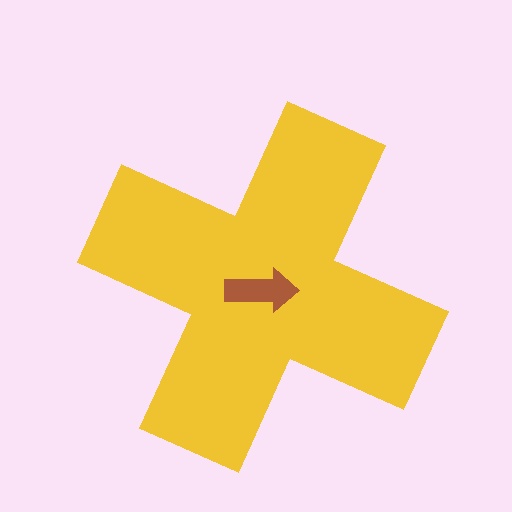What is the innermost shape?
The brown arrow.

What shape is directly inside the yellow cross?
The brown arrow.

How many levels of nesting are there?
2.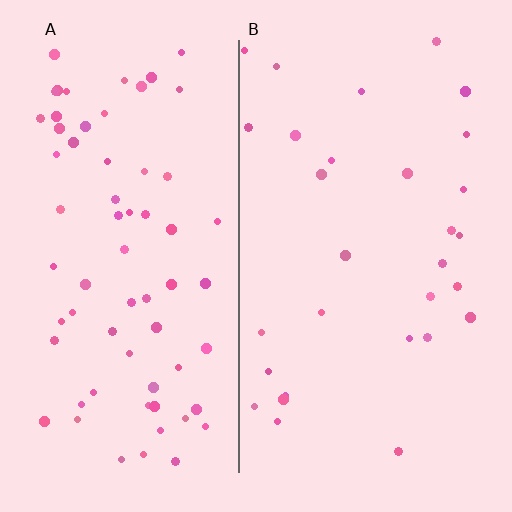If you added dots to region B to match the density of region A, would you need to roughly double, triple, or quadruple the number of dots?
Approximately double.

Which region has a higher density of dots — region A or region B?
A (the left).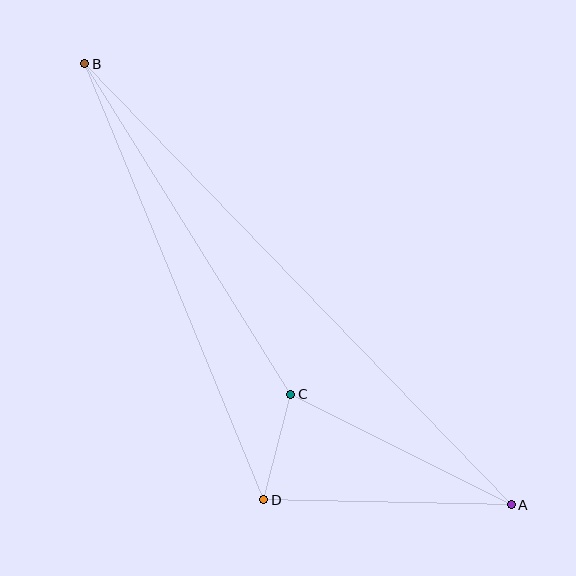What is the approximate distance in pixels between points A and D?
The distance between A and D is approximately 247 pixels.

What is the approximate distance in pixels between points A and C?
The distance between A and C is approximately 246 pixels.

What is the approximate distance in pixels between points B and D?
The distance between B and D is approximately 471 pixels.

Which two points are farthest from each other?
Points A and B are farthest from each other.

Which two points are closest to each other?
Points C and D are closest to each other.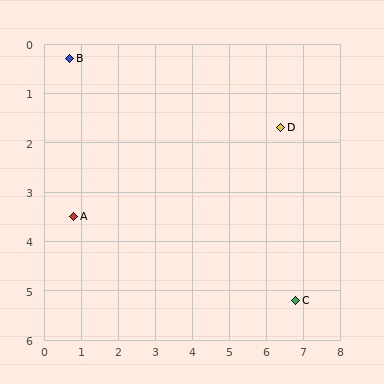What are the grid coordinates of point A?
Point A is at approximately (0.8, 3.5).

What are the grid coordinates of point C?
Point C is at approximately (6.8, 5.2).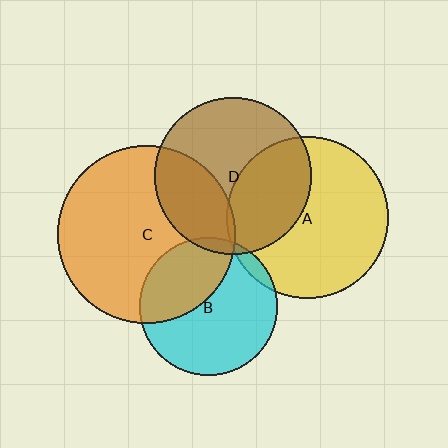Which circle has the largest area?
Circle C (orange).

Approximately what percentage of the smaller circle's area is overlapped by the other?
Approximately 5%.